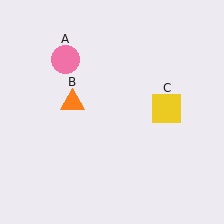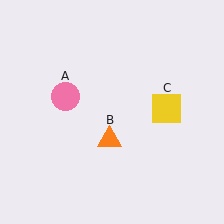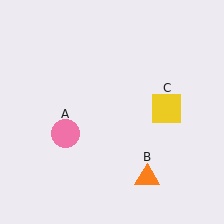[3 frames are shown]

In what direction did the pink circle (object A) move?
The pink circle (object A) moved down.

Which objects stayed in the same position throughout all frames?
Yellow square (object C) remained stationary.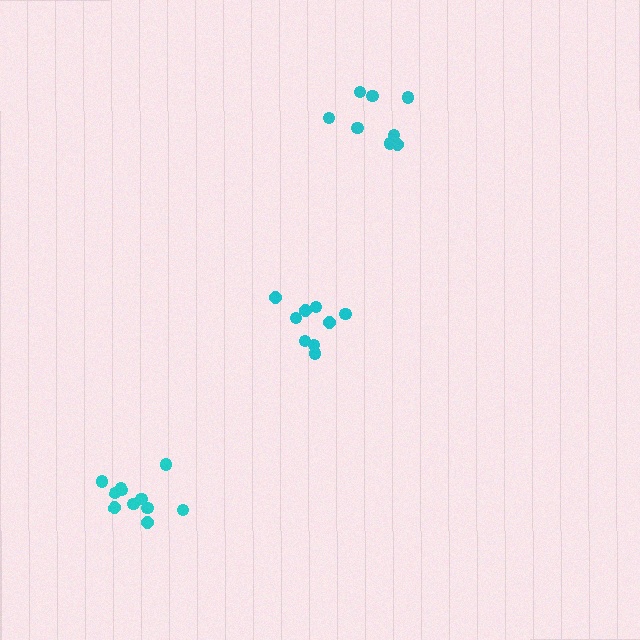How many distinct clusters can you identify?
There are 3 distinct clusters.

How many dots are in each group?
Group 1: 9 dots, Group 2: 8 dots, Group 3: 11 dots (28 total).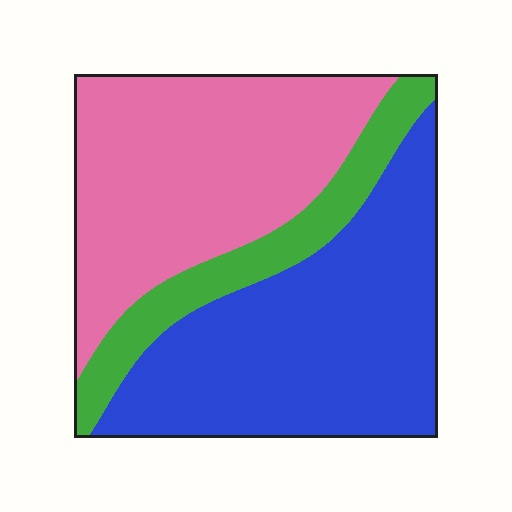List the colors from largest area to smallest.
From largest to smallest: blue, pink, green.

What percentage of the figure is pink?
Pink takes up between a quarter and a half of the figure.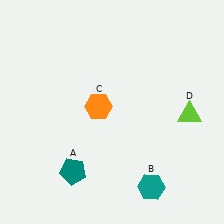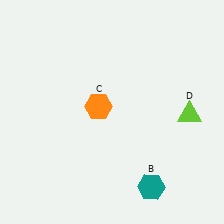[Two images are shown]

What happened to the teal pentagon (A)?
The teal pentagon (A) was removed in Image 2. It was in the bottom-left area of Image 1.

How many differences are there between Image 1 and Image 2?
There is 1 difference between the two images.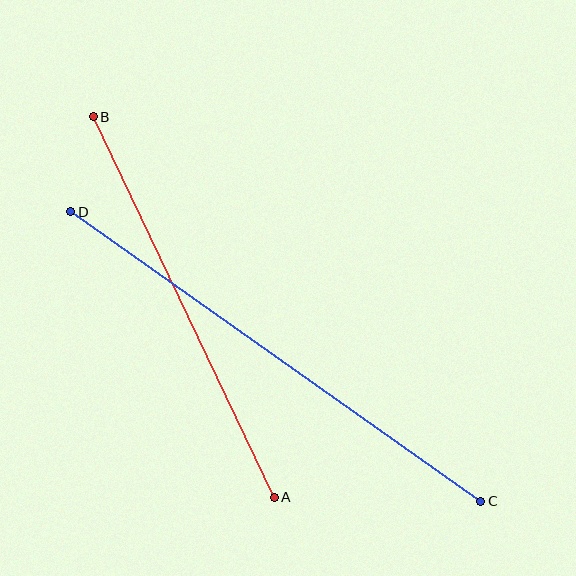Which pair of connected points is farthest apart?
Points C and D are farthest apart.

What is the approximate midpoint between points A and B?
The midpoint is at approximately (184, 307) pixels.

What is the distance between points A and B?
The distance is approximately 421 pixels.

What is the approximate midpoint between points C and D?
The midpoint is at approximately (276, 357) pixels.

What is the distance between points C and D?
The distance is approximately 502 pixels.